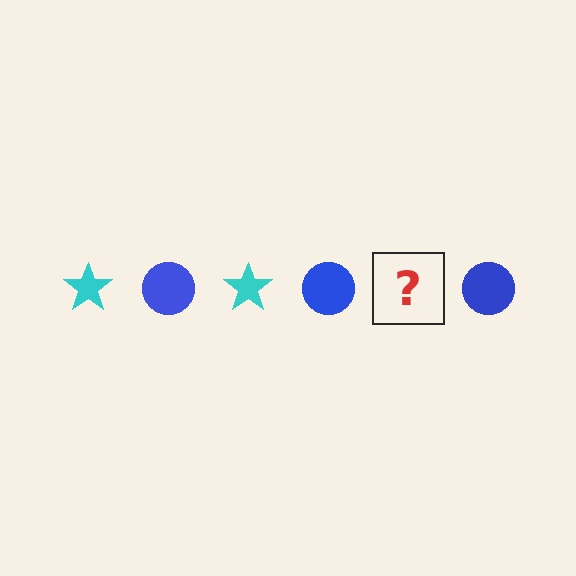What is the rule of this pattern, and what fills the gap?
The rule is that the pattern alternates between cyan star and blue circle. The gap should be filled with a cyan star.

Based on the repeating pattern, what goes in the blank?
The blank should be a cyan star.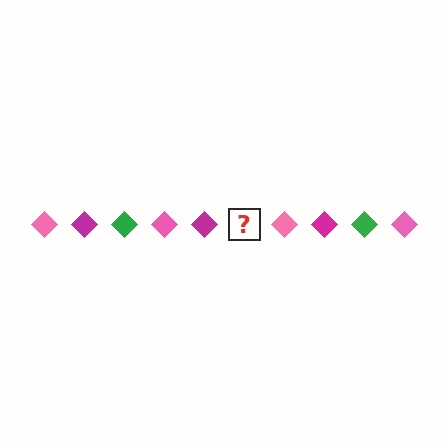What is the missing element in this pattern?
The missing element is a green diamond.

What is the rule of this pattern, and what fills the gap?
The rule is that the pattern cycles through pink, magenta, green diamonds. The gap should be filled with a green diamond.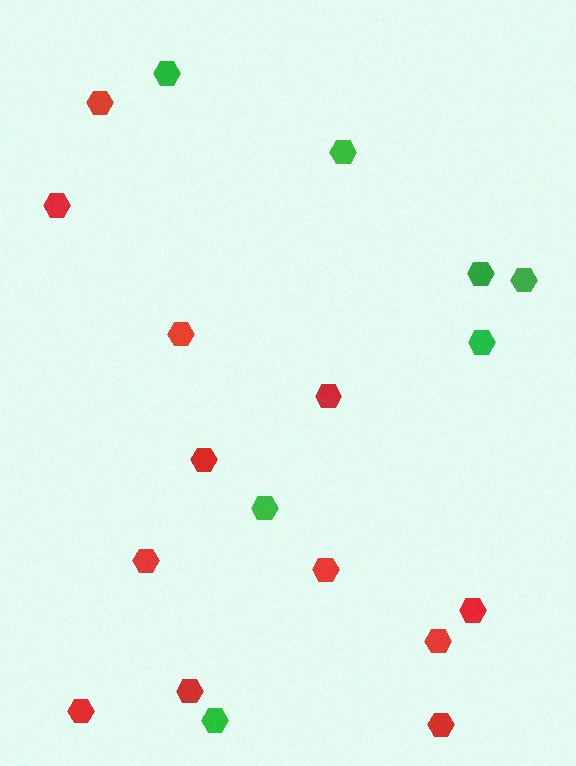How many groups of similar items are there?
There are 2 groups: one group of red hexagons (12) and one group of green hexagons (7).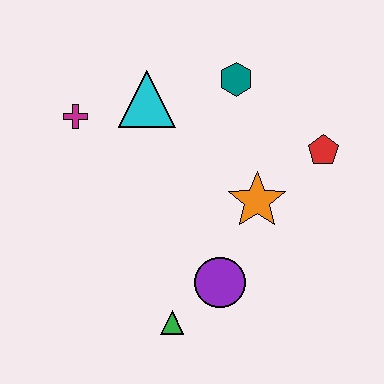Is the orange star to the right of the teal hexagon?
Yes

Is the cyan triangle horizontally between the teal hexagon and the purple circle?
No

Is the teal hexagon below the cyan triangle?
No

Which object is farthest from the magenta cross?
The red pentagon is farthest from the magenta cross.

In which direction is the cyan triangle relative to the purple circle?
The cyan triangle is above the purple circle.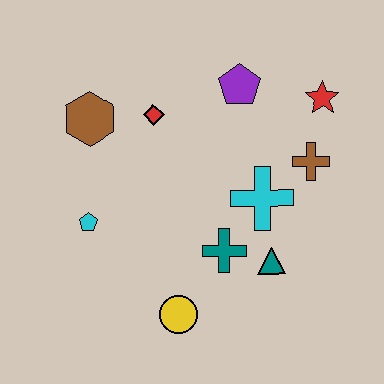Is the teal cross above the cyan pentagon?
No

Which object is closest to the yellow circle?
The teal cross is closest to the yellow circle.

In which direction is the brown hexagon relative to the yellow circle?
The brown hexagon is above the yellow circle.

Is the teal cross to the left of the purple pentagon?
Yes